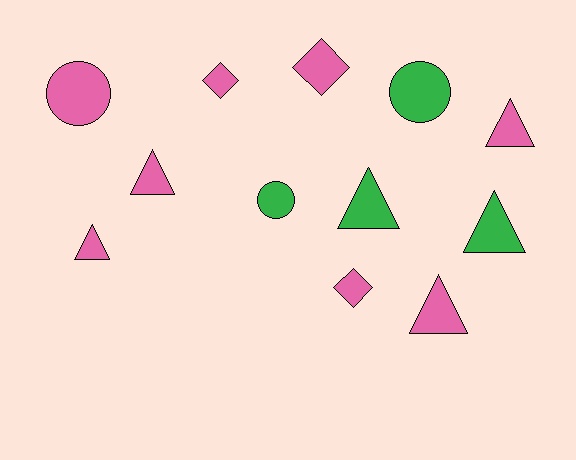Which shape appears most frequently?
Triangle, with 6 objects.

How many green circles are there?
There are 2 green circles.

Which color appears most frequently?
Pink, with 8 objects.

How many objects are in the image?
There are 12 objects.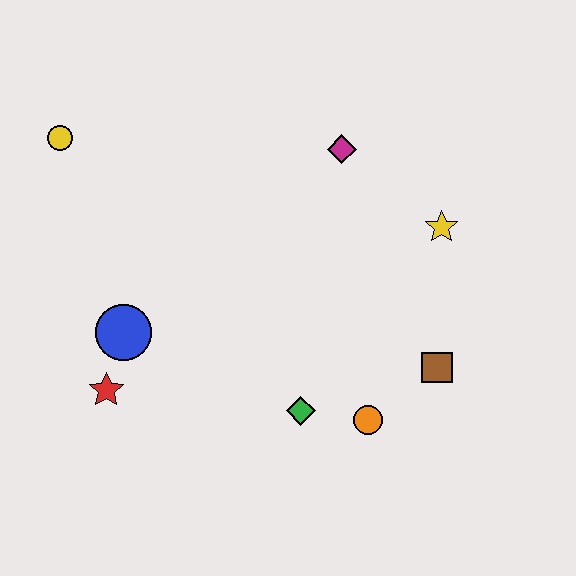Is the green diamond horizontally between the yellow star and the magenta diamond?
No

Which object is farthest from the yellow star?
The yellow circle is farthest from the yellow star.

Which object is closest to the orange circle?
The green diamond is closest to the orange circle.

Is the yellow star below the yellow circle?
Yes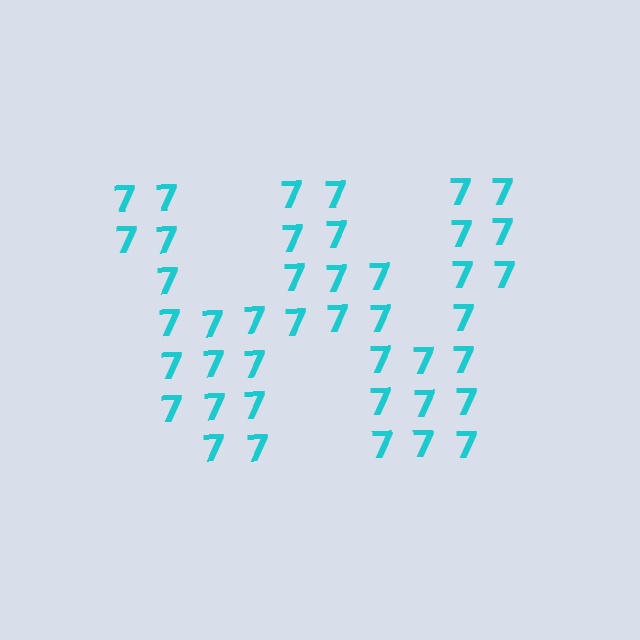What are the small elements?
The small elements are digit 7's.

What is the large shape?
The large shape is the letter W.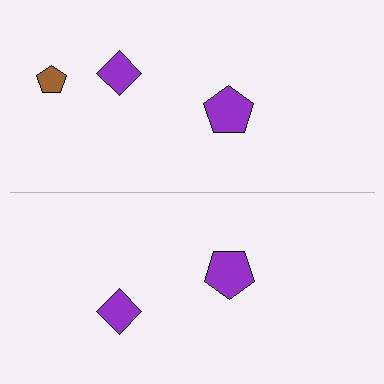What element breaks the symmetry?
A brown pentagon is missing from the bottom side.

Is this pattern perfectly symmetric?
No, the pattern is not perfectly symmetric. A brown pentagon is missing from the bottom side.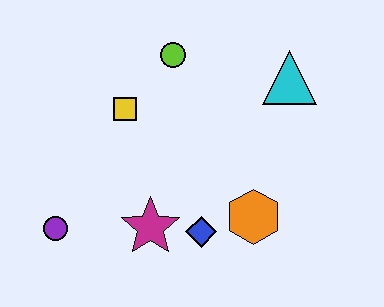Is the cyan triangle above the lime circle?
No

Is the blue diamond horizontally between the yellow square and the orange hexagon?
Yes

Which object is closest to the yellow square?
The lime circle is closest to the yellow square.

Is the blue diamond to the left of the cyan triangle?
Yes